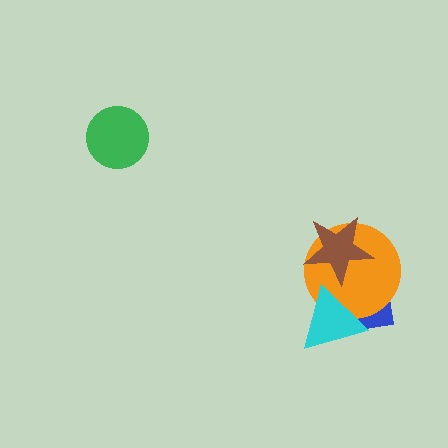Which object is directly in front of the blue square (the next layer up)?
The orange circle is directly in front of the blue square.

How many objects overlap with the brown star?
1 object overlaps with the brown star.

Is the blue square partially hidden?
Yes, it is partially covered by another shape.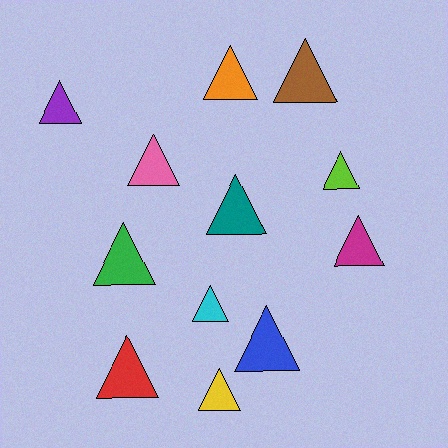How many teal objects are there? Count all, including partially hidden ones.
There is 1 teal object.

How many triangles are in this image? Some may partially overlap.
There are 12 triangles.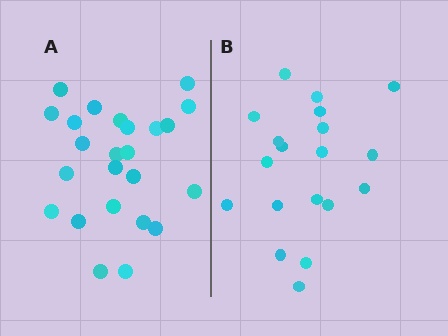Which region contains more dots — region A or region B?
Region A (the left region) has more dots.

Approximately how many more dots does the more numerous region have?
Region A has about 5 more dots than region B.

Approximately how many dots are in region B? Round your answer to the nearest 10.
About 20 dots. (The exact count is 19, which rounds to 20.)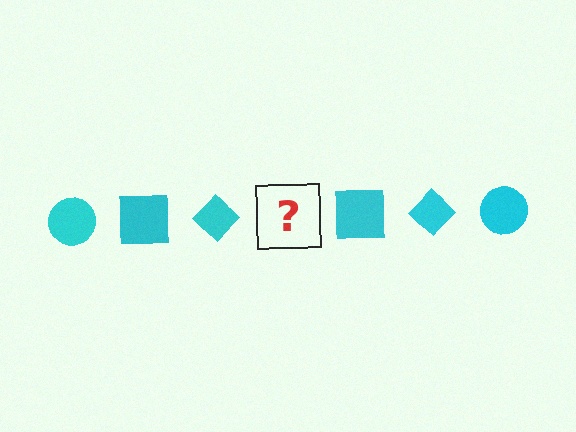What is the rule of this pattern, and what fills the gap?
The rule is that the pattern cycles through circle, square, diamond shapes in cyan. The gap should be filled with a cyan circle.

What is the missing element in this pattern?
The missing element is a cyan circle.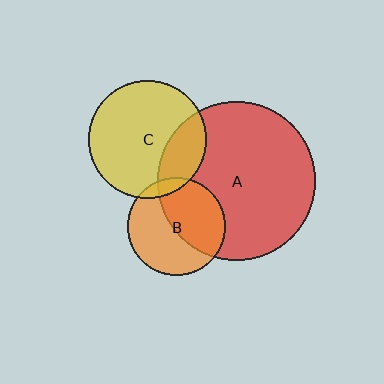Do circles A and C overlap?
Yes.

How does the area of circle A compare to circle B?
Approximately 2.6 times.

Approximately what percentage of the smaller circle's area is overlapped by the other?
Approximately 25%.